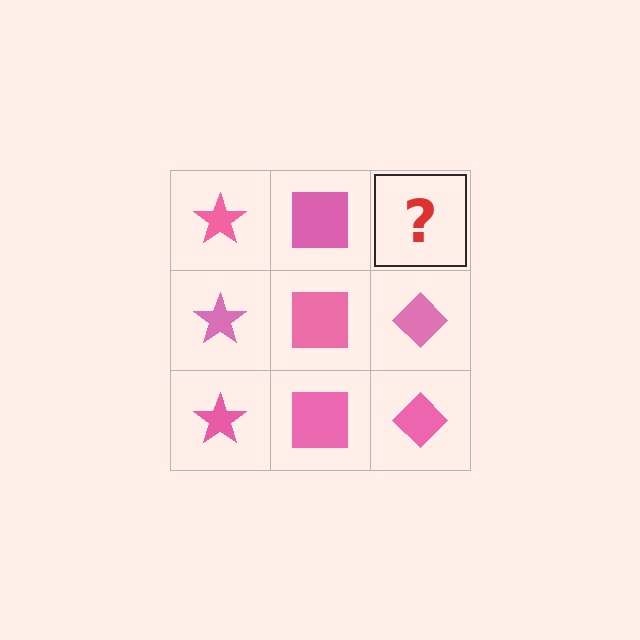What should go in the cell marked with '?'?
The missing cell should contain a pink diamond.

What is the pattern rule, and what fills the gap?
The rule is that each column has a consistent shape. The gap should be filled with a pink diamond.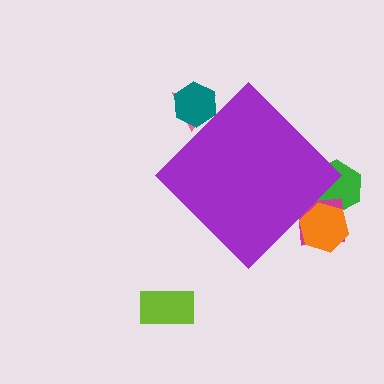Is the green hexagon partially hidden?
Yes, the green hexagon is partially hidden behind the purple diamond.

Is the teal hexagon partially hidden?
Yes, the teal hexagon is partially hidden behind the purple diamond.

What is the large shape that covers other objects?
A purple diamond.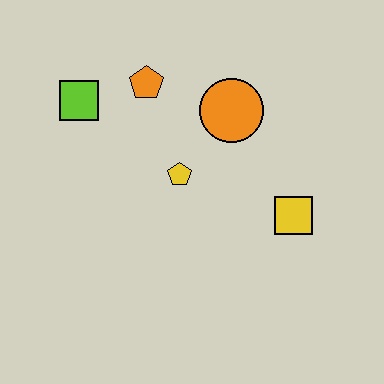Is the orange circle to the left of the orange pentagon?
No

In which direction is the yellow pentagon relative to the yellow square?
The yellow pentagon is to the left of the yellow square.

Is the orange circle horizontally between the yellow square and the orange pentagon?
Yes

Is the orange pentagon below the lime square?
No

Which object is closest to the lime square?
The orange pentagon is closest to the lime square.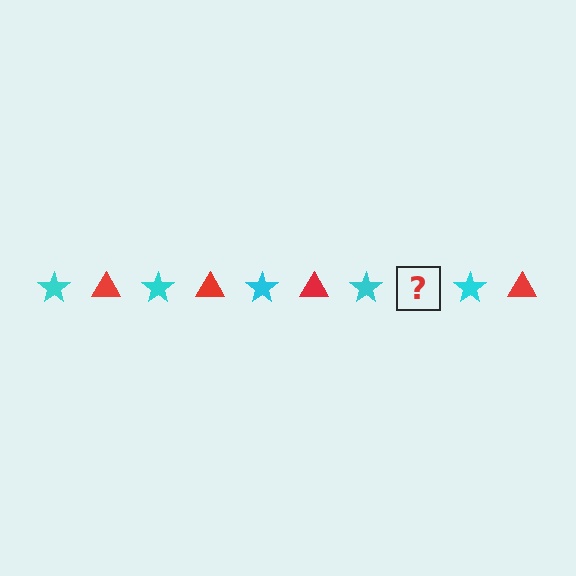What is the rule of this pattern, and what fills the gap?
The rule is that the pattern alternates between cyan star and red triangle. The gap should be filled with a red triangle.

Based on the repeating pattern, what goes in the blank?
The blank should be a red triangle.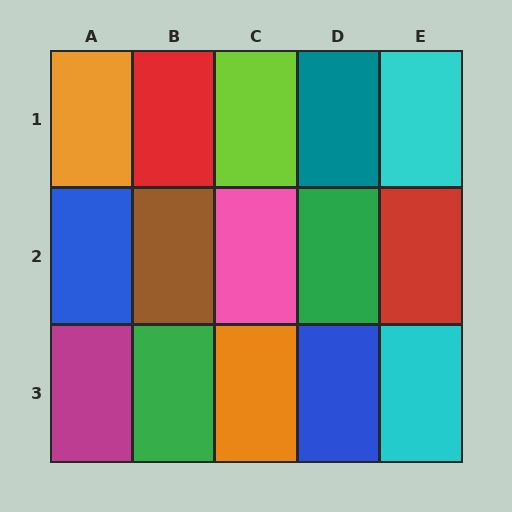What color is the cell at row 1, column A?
Orange.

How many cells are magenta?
1 cell is magenta.